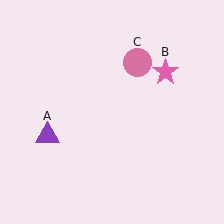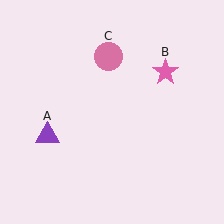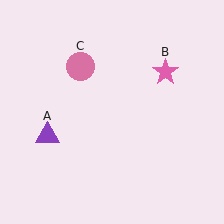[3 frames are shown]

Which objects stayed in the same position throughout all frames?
Purple triangle (object A) and pink star (object B) remained stationary.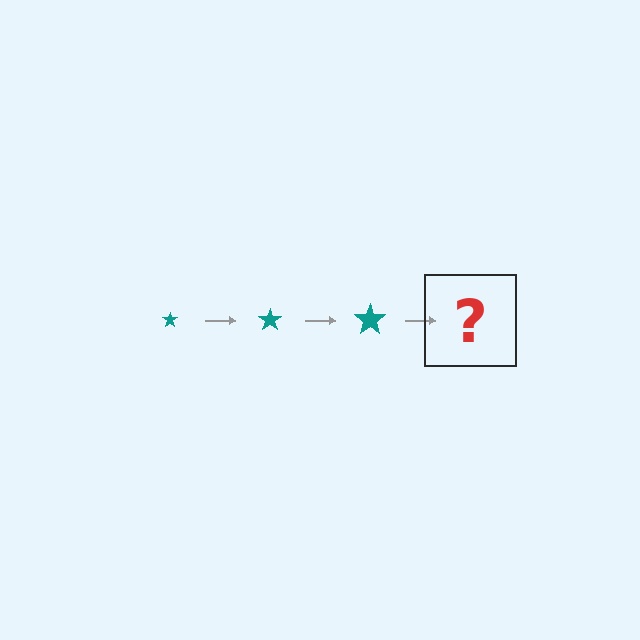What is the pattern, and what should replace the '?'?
The pattern is that the star gets progressively larger each step. The '?' should be a teal star, larger than the previous one.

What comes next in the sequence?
The next element should be a teal star, larger than the previous one.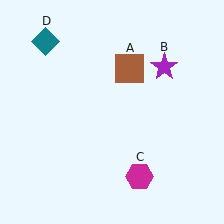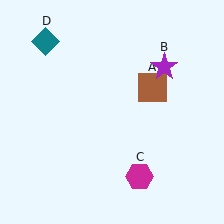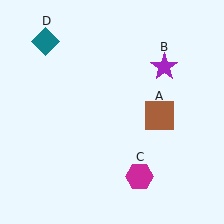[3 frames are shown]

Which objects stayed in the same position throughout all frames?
Purple star (object B) and magenta hexagon (object C) and teal diamond (object D) remained stationary.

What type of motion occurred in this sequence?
The brown square (object A) rotated clockwise around the center of the scene.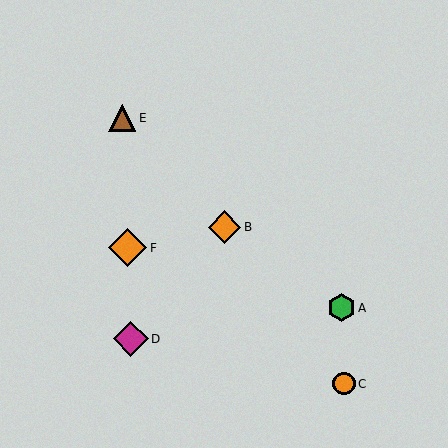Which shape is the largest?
The orange diamond (labeled F) is the largest.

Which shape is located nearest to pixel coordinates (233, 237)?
The orange diamond (labeled B) at (225, 227) is nearest to that location.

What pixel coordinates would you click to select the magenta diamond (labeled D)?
Click at (131, 339) to select the magenta diamond D.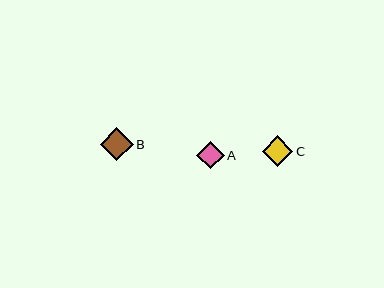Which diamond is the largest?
Diamond B is the largest with a size of approximately 33 pixels.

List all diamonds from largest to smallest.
From largest to smallest: B, C, A.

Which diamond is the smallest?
Diamond A is the smallest with a size of approximately 28 pixels.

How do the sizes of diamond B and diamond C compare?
Diamond B and diamond C are approximately the same size.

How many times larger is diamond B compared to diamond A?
Diamond B is approximately 1.2 times the size of diamond A.